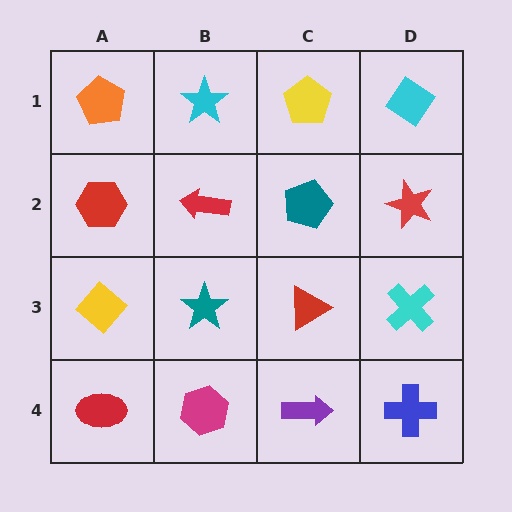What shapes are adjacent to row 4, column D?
A cyan cross (row 3, column D), a purple arrow (row 4, column C).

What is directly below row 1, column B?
A red arrow.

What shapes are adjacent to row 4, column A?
A yellow diamond (row 3, column A), a magenta hexagon (row 4, column B).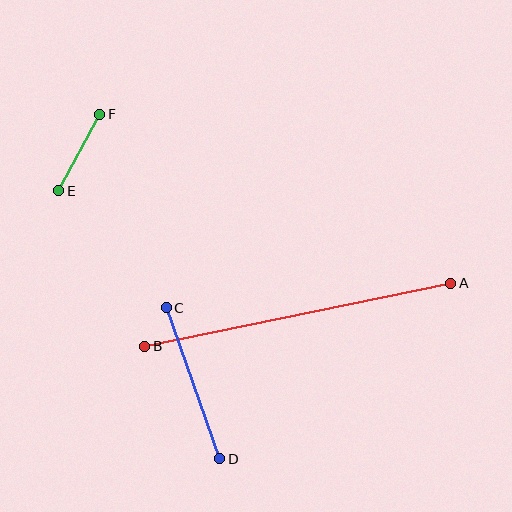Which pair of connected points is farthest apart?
Points A and B are farthest apart.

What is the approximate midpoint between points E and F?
The midpoint is at approximately (79, 152) pixels.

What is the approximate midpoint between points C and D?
The midpoint is at approximately (193, 383) pixels.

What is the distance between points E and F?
The distance is approximately 87 pixels.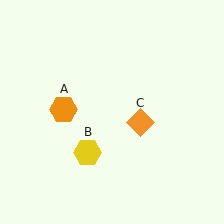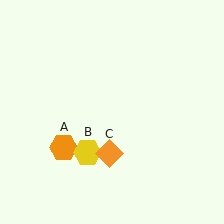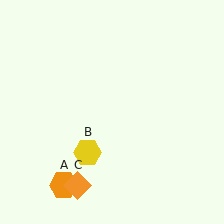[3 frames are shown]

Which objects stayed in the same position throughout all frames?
Yellow hexagon (object B) remained stationary.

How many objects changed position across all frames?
2 objects changed position: orange hexagon (object A), orange diamond (object C).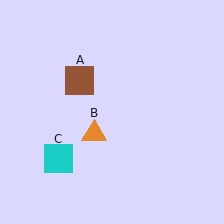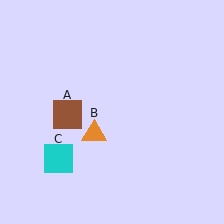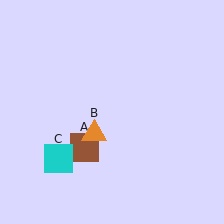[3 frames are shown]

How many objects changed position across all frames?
1 object changed position: brown square (object A).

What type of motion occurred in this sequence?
The brown square (object A) rotated counterclockwise around the center of the scene.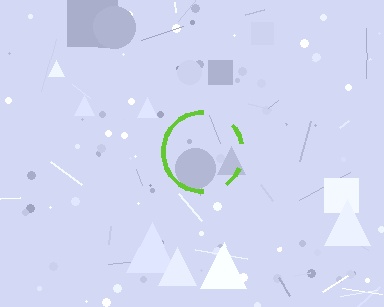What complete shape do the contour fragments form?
The contour fragments form a circle.